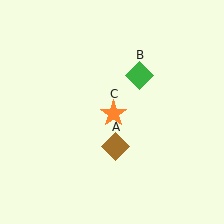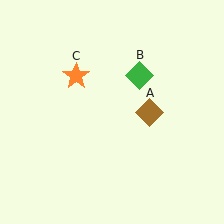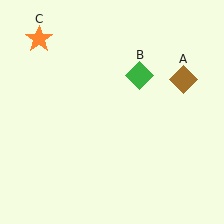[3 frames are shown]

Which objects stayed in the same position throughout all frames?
Green diamond (object B) remained stationary.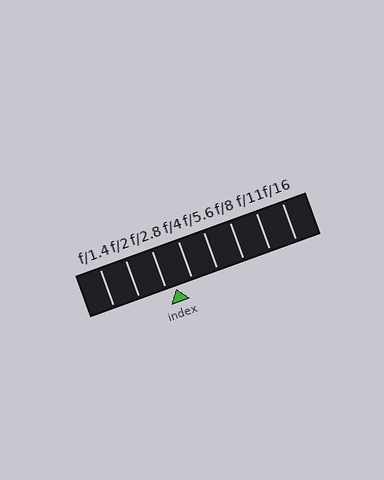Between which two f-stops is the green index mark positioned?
The index mark is between f/2.8 and f/4.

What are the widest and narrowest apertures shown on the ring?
The widest aperture shown is f/1.4 and the narrowest is f/16.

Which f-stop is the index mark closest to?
The index mark is closest to f/2.8.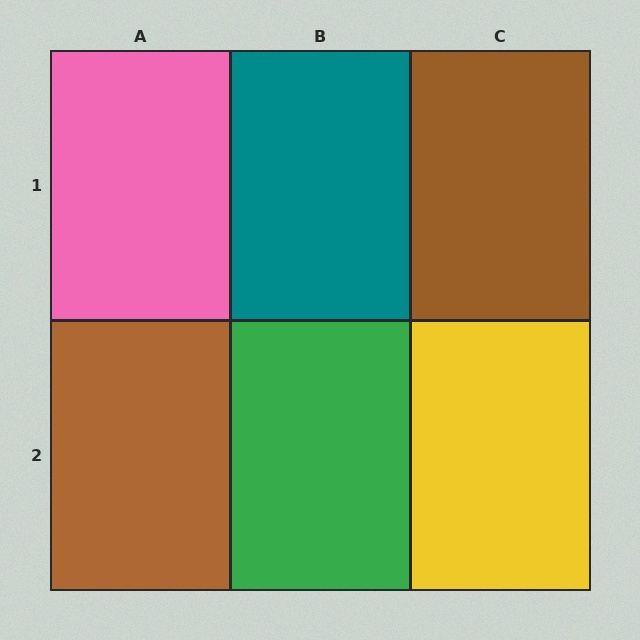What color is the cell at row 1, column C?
Brown.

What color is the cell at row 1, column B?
Teal.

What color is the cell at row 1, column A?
Pink.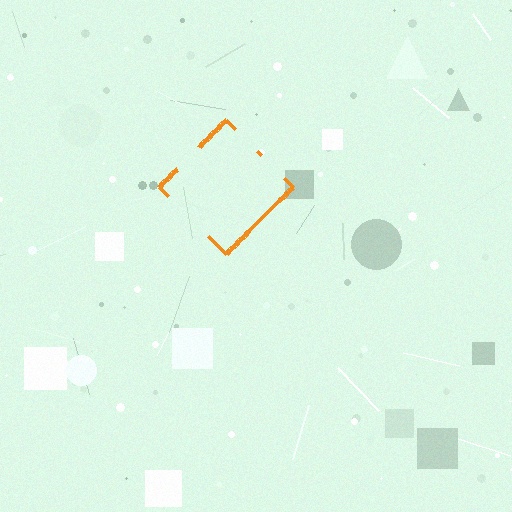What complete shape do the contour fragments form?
The contour fragments form a diamond.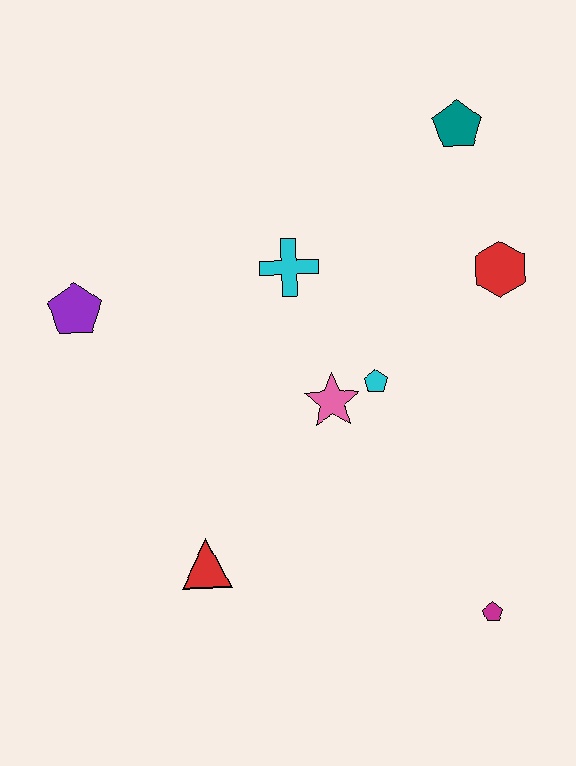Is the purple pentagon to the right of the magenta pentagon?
No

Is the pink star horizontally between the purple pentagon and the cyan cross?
No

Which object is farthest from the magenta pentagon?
The purple pentagon is farthest from the magenta pentagon.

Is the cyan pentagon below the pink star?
No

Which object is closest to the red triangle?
The pink star is closest to the red triangle.